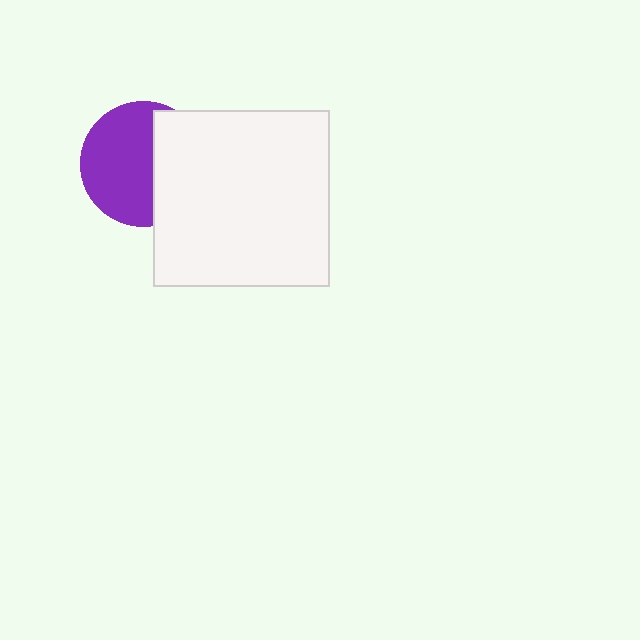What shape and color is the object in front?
The object in front is a white square.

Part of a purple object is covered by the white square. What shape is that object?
It is a circle.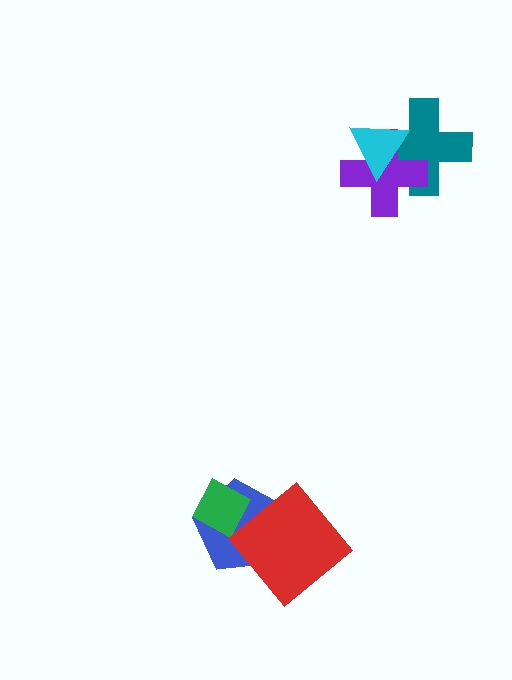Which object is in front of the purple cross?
The cyan triangle is in front of the purple cross.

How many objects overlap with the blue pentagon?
2 objects overlap with the blue pentagon.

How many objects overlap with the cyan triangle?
2 objects overlap with the cyan triangle.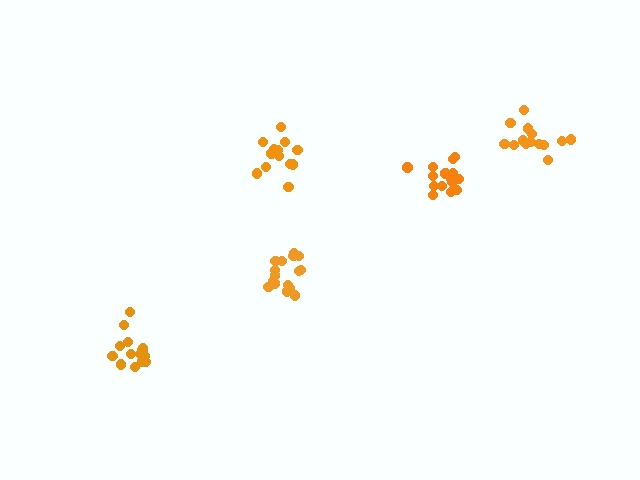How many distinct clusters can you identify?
There are 5 distinct clusters.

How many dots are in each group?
Group 1: 13 dots, Group 2: 16 dots, Group 3: 17 dots, Group 4: 16 dots, Group 5: 14 dots (76 total).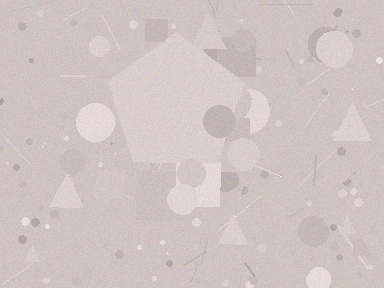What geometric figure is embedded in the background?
A pentagon is embedded in the background.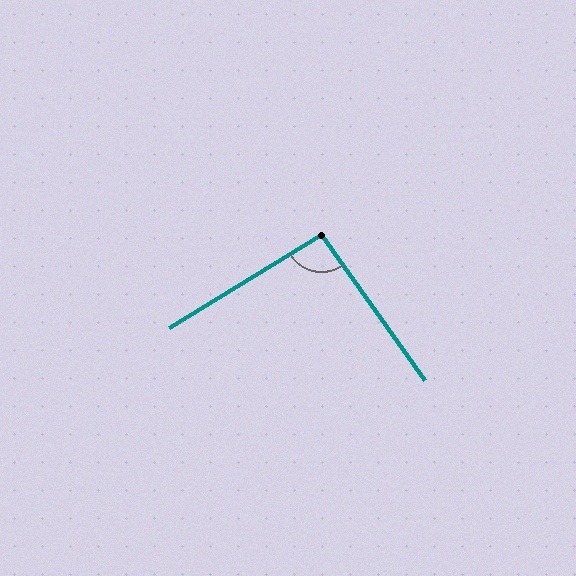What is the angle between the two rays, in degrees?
Approximately 94 degrees.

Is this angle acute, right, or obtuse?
It is approximately a right angle.